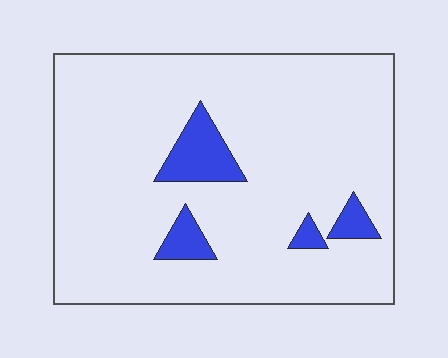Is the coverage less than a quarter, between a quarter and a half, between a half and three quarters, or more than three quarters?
Less than a quarter.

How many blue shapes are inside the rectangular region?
4.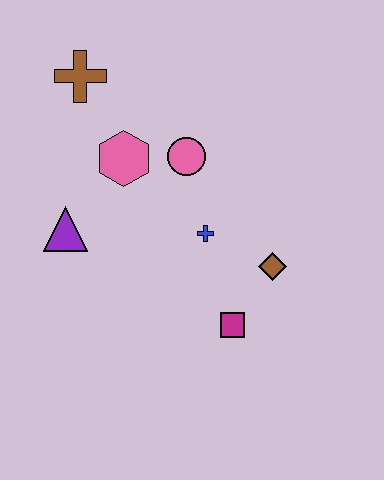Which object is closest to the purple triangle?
The pink hexagon is closest to the purple triangle.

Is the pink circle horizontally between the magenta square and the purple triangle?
Yes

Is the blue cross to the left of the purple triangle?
No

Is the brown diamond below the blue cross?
Yes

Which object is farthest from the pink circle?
The magenta square is farthest from the pink circle.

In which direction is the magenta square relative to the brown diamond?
The magenta square is below the brown diamond.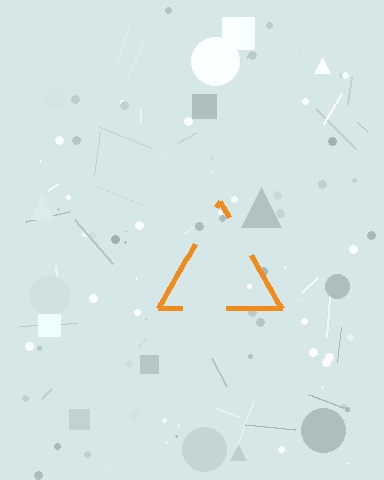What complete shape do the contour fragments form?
The contour fragments form a triangle.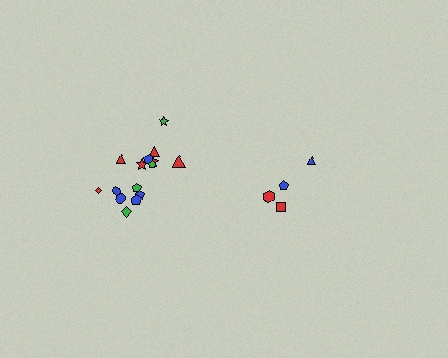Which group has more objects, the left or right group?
The left group.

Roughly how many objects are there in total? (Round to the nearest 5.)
Roughly 20 objects in total.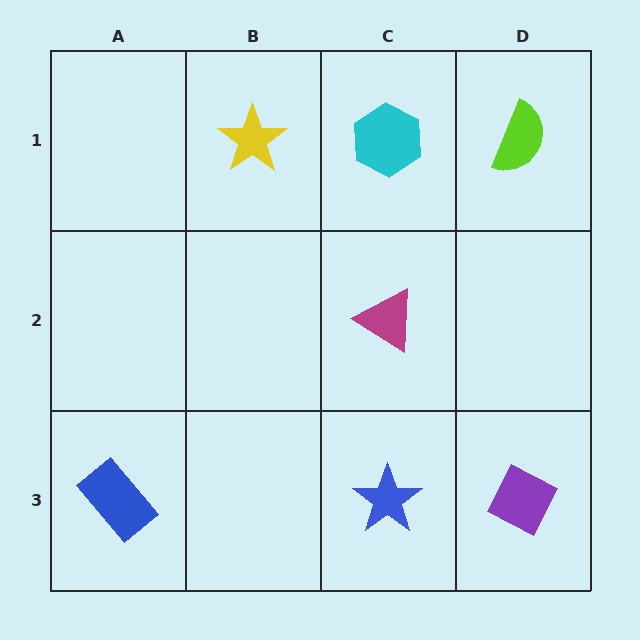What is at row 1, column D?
A lime semicircle.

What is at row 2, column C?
A magenta triangle.